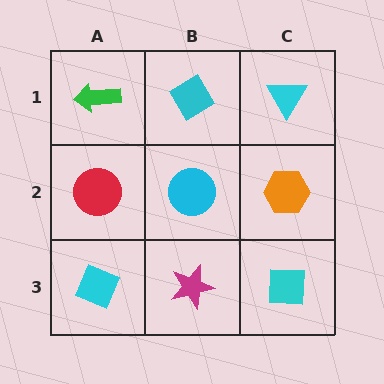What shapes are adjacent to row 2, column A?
A green arrow (row 1, column A), a cyan diamond (row 3, column A), a cyan circle (row 2, column B).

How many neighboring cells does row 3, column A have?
2.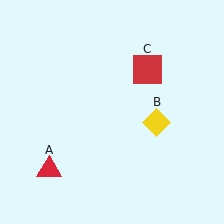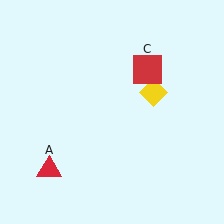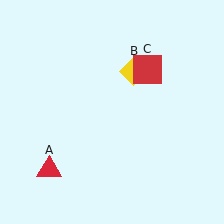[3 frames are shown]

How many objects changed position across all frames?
1 object changed position: yellow diamond (object B).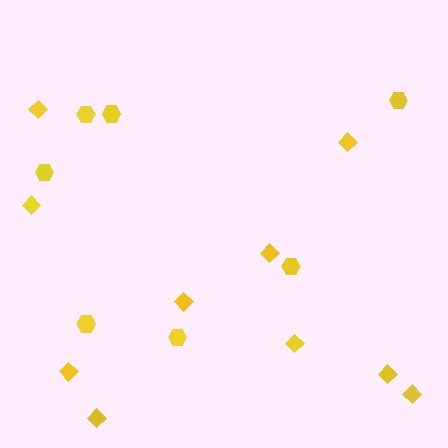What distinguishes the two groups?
There are 2 groups: one group of diamonds (10) and one group of hexagons (7).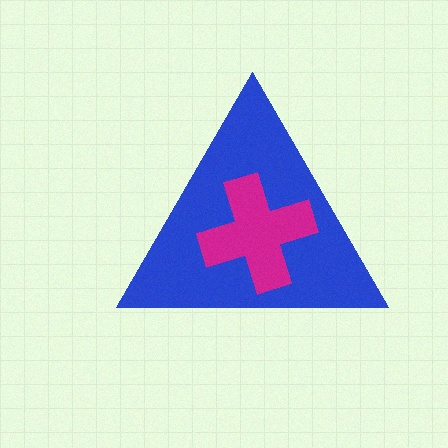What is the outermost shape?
The blue triangle.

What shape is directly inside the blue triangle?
The magenta cross.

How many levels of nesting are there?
2.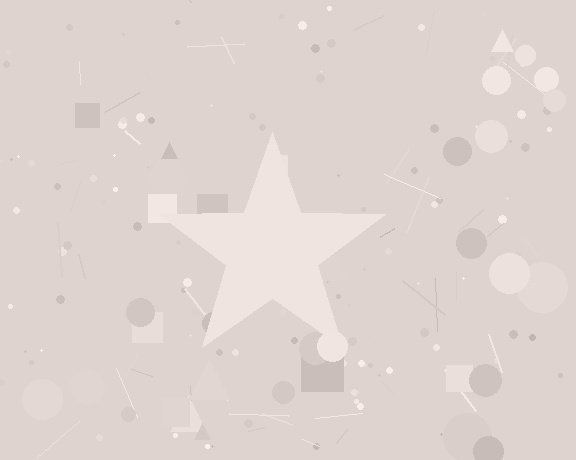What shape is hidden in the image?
A star is hidden in the image.